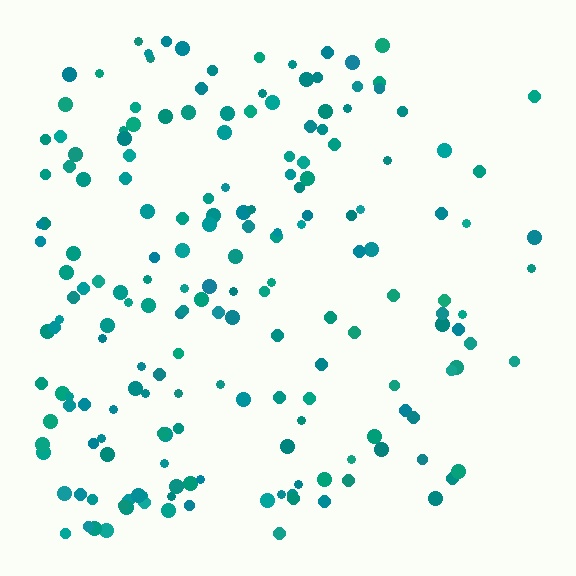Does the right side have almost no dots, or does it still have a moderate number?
Still a moderate number, just noticeably fewer than the left.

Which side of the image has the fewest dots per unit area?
The right.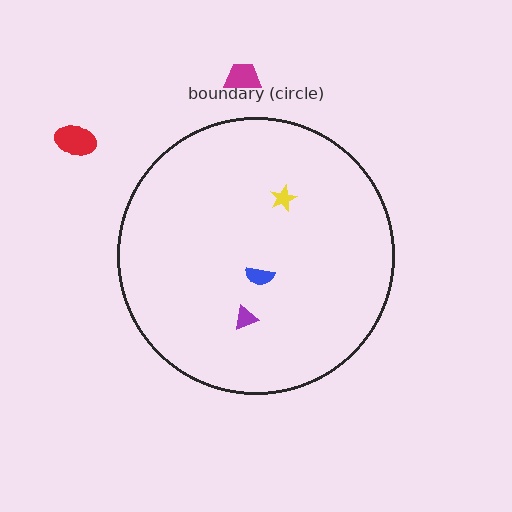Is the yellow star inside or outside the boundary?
Inside.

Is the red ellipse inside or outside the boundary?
Outside.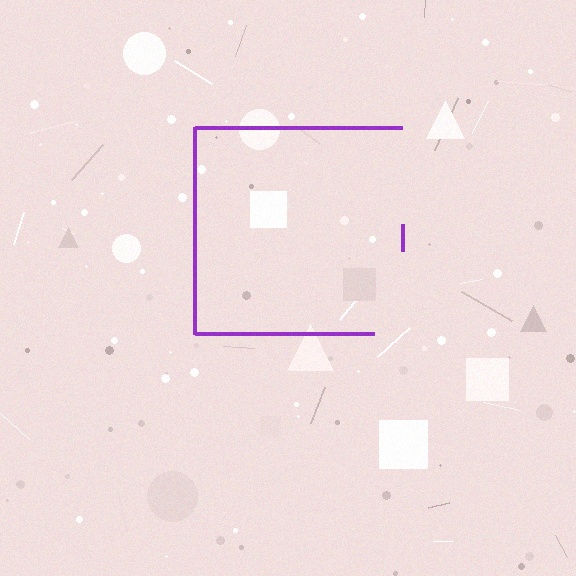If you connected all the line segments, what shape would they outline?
They would outline a square.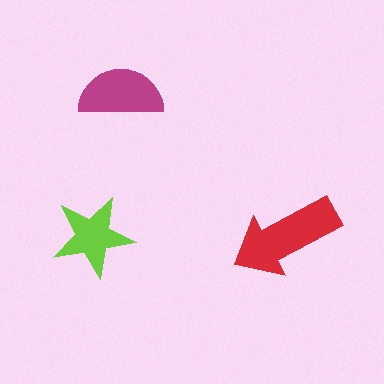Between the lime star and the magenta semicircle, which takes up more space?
The magenta semicircle.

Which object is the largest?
The red arrow.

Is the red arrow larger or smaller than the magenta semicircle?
Larger.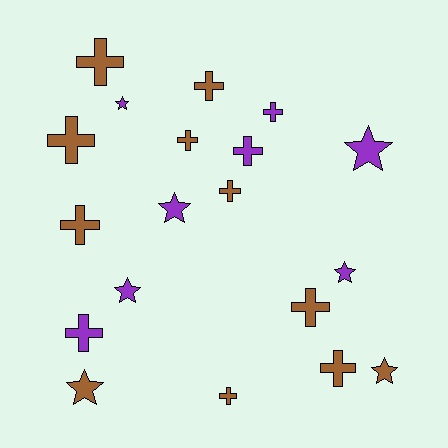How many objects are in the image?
There are 19 objects.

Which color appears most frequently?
Brown, with 11 objects.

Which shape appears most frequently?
Cross, with 12 objects.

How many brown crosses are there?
There are 9 brown crosses.